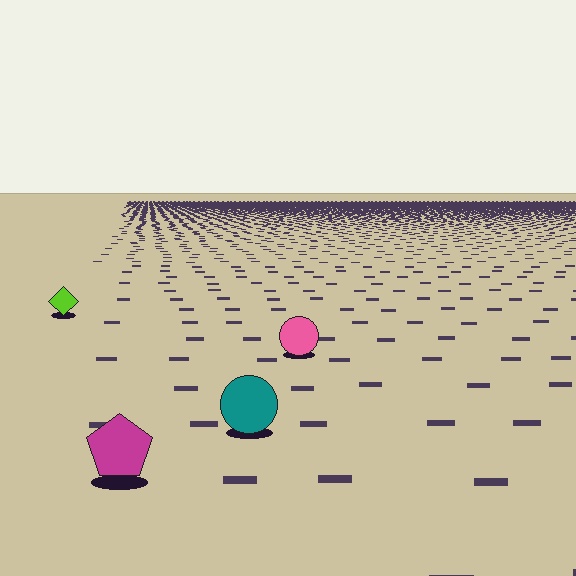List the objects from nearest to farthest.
From nearest to farthest: the magenta pentagon, the teal circle, the pink circle, the lime diamond.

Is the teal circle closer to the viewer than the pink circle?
Yes. The teal circle is closer — you can tell from the texture gradient: the ground texture is coarser near it.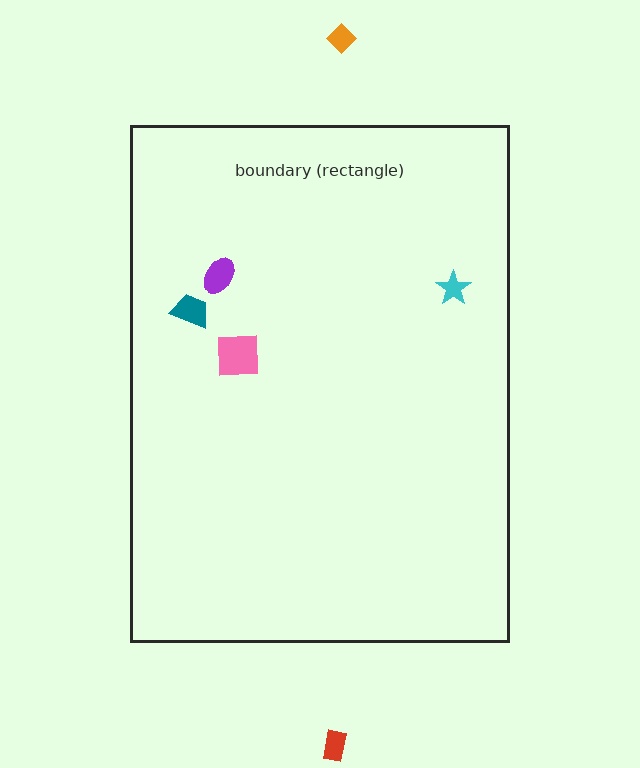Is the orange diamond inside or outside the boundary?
Outside.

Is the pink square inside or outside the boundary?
Inside.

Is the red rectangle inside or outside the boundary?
Outside.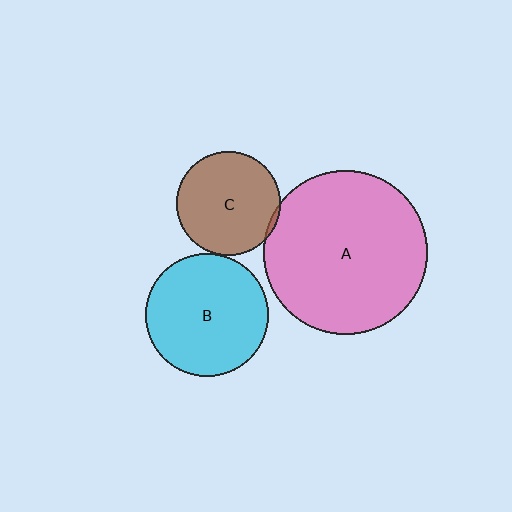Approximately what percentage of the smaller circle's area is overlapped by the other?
Approximately 5%.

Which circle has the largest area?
Circle A (pink).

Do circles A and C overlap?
Yes.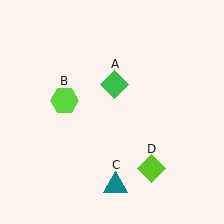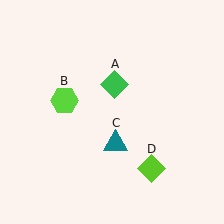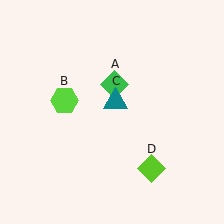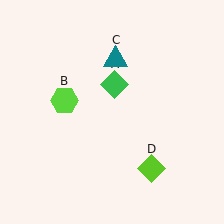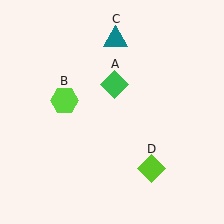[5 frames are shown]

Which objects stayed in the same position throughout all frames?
Green diamond (object A) and lime hexagon (object B) and lime diamond (object D) remained stationary.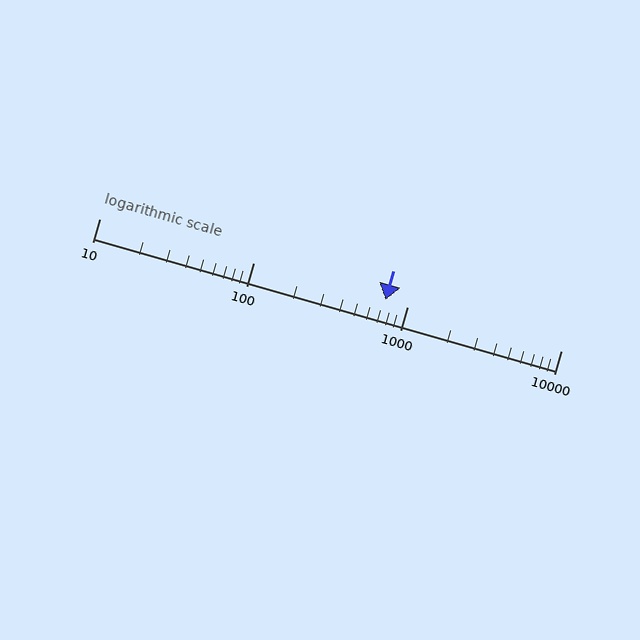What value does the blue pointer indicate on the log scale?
The pointer indicates approximately 720.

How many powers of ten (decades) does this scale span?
The scale spans 3 decades, from 10 to 10000.